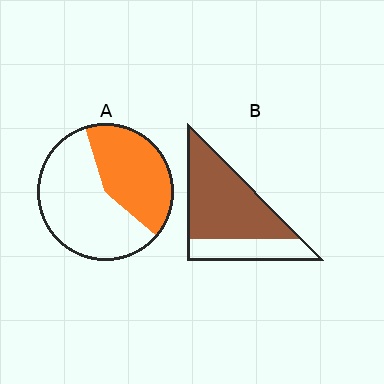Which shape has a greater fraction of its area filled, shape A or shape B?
Shape B.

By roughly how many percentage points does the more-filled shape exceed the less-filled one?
By roughly 30 percentage points (B over A).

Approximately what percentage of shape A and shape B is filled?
A is approximately 40% and B is approximately 70%.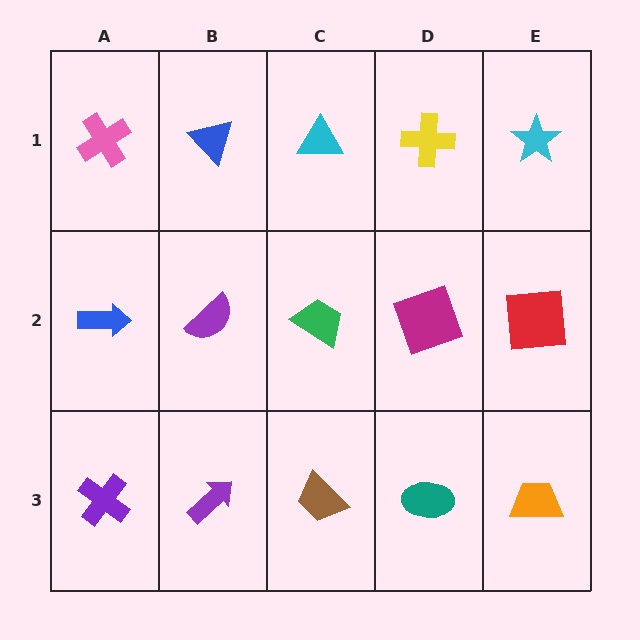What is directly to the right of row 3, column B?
A brown trapezoid.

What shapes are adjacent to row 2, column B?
A blue triangle (row 1, column B), a purple arrow (row 3, column B), a blue arrow (row 2, column A), a green trapezoid (row 2, column C).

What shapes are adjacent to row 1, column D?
A magenta square (row 2, column D), a cyan triangle (row 1, column C), a cyan star (row 1, column E).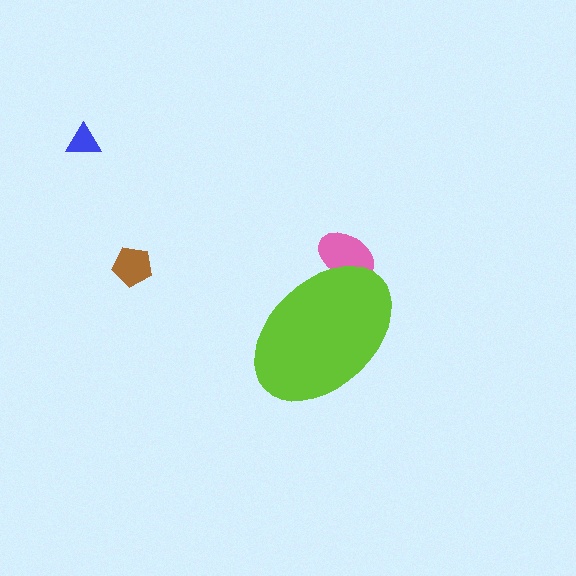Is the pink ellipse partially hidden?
Yes, the pink ellipse is partially hidden behind the lime ellipse.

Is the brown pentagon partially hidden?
No, the brown pentagon is fully visible.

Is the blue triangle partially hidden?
No, the blue triangle is fully visible.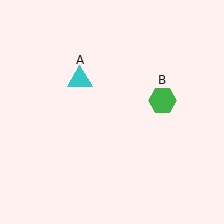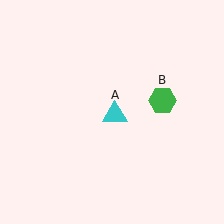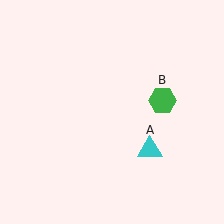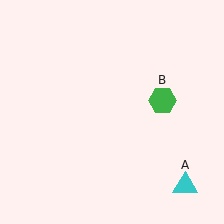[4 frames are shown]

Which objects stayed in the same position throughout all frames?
Green hexagon (object B) remained stationary.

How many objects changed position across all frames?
1 object changed position: cyan triangle (object A).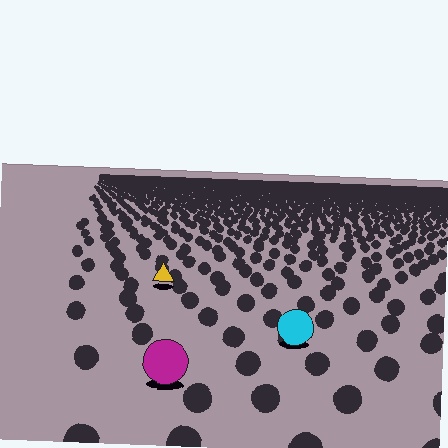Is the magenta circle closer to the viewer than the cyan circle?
Yes. The magenta circle is closer — you can tell from the texture gradient: the ground texture is coarser near it.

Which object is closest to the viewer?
The magenta circle is closest. The texture marks near it are larger and more spread out.